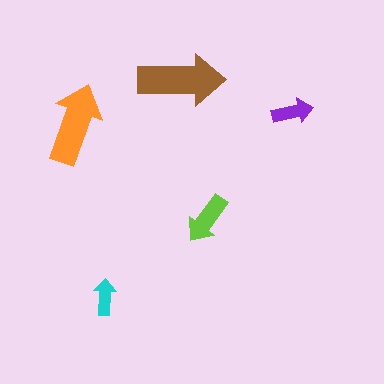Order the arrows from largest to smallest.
the brown one, the orange one, the lime one, the purple one, the cyan one.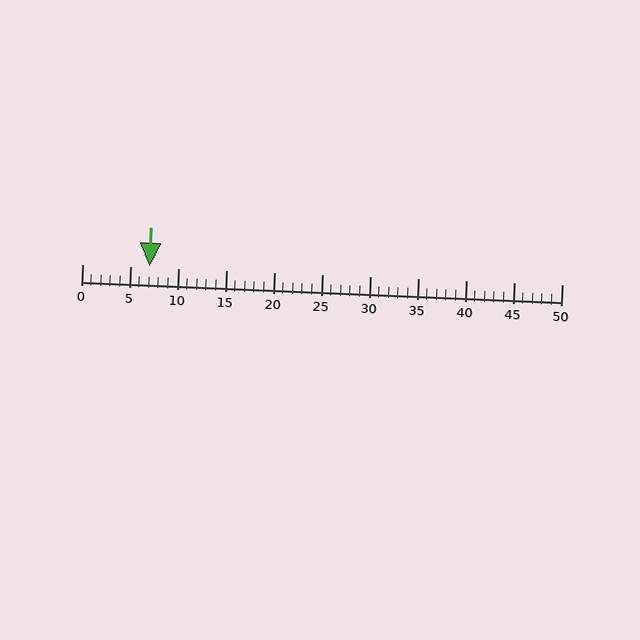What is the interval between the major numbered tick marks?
The major tick marks are spaced 5 units apart.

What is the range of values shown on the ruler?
The ruler shows values from 0 to 50.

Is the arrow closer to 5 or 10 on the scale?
The arrow is closer to 5.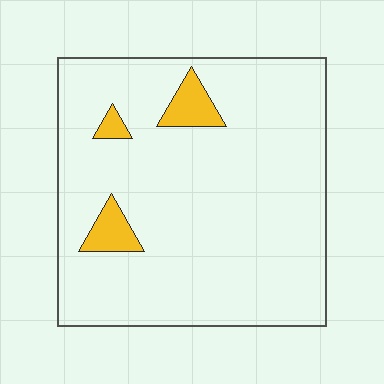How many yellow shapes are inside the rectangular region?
3.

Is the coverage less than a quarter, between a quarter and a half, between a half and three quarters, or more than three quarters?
Less than a quarter.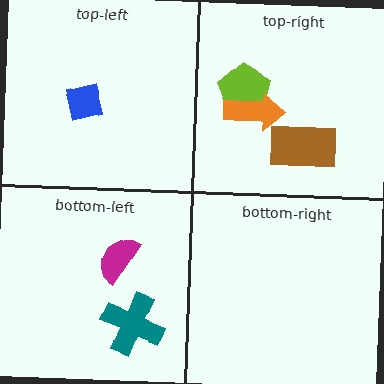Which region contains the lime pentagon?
The top-right region.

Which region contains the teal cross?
The bottom-left region.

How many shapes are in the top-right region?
3.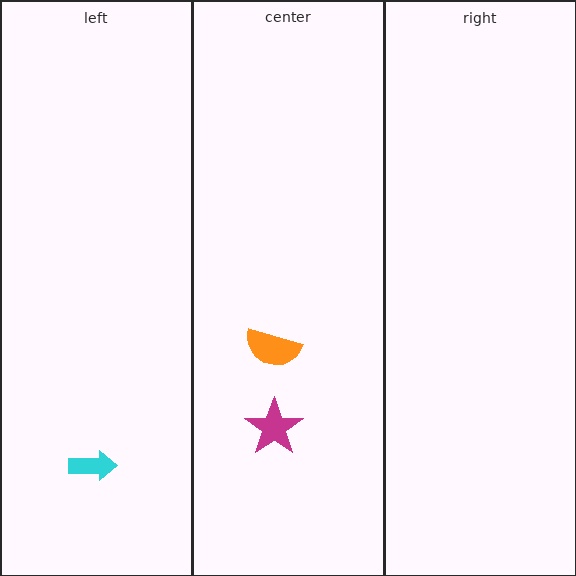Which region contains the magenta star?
The center region.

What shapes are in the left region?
The cyan arrow.